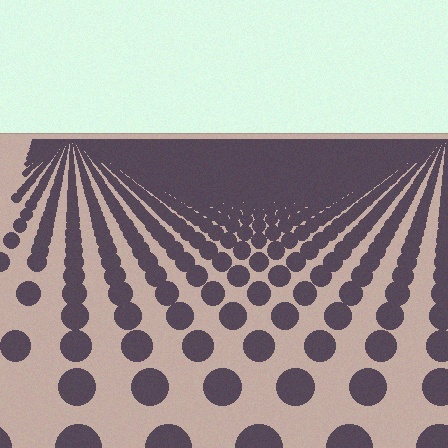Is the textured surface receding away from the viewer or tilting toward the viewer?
The surface is receding away from the viewer. Texture elements get smaller and denser toward the top.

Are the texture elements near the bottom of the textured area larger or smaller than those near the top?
Larger. Near the bottom, elements are closer to the viewer and appear at a bigger on-screen size.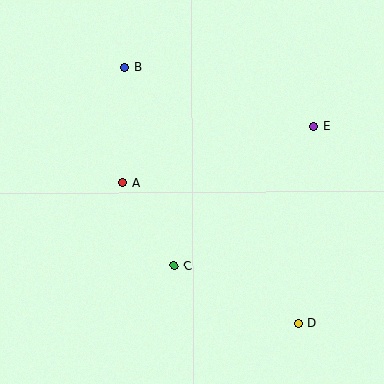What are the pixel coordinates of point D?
Point D is at (298, 324).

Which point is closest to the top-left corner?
Point B is closest to the top-left corner.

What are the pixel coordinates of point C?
Point C is at (174, 266).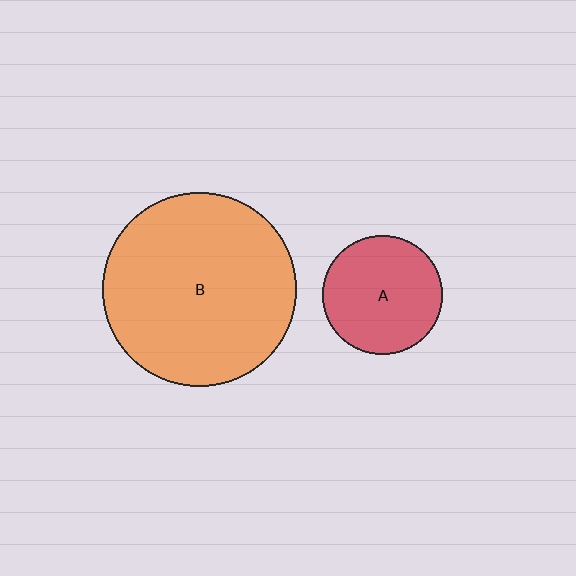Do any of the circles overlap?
No, none of the circles overlap.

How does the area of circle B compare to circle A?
Approximately 2.6 times.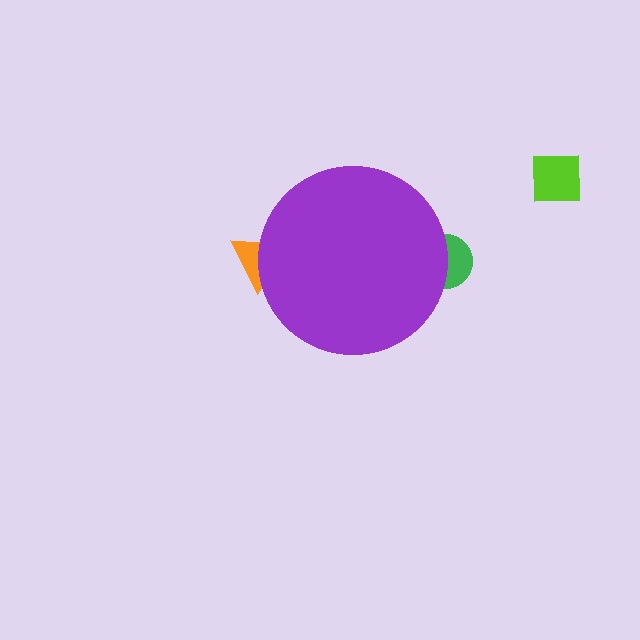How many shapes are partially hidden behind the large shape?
2 shapes are partially hidden.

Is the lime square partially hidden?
No, the lime square is fully visible.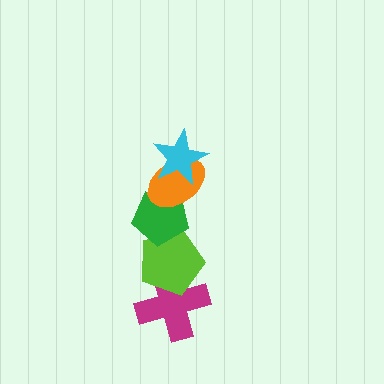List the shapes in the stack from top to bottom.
From top to bottom: the cyan star, the orange ellipse, the green pentagon, the lime pentagon, the magenta cross.